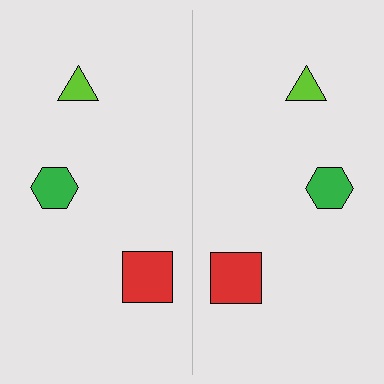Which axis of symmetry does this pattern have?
The pattern has a vertical axis of symmetry running through the center of the image.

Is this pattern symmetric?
Yes, this pattern has bilateral (reflection) symmetry.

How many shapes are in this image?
There are 6 shapes in this image.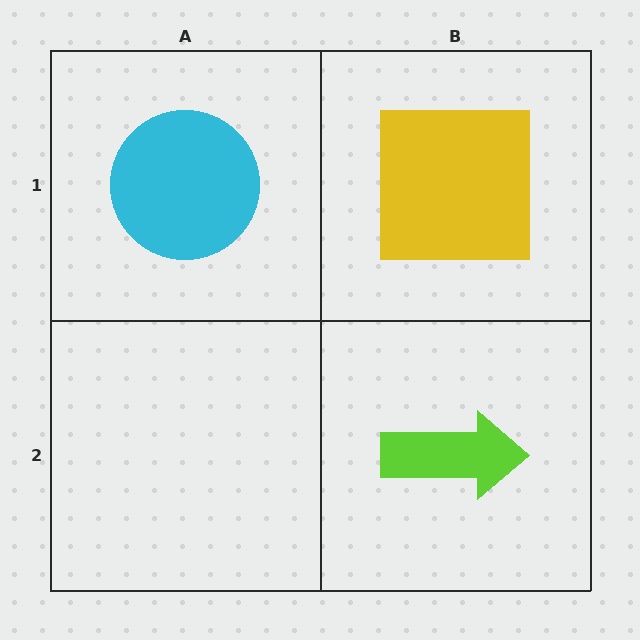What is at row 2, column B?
A lime arrow.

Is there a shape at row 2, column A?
No, that cell is empty.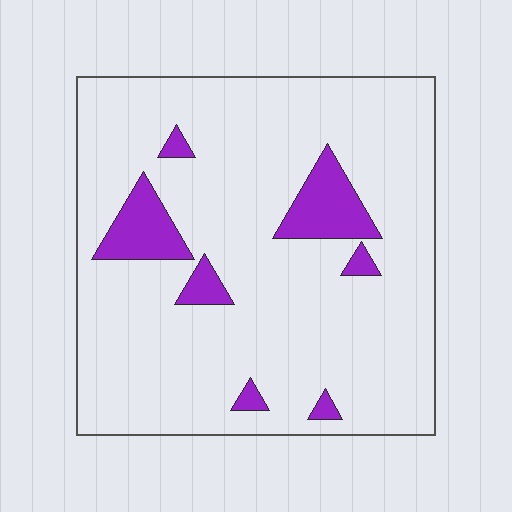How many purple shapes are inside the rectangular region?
7.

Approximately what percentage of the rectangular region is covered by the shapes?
Approximately 10%.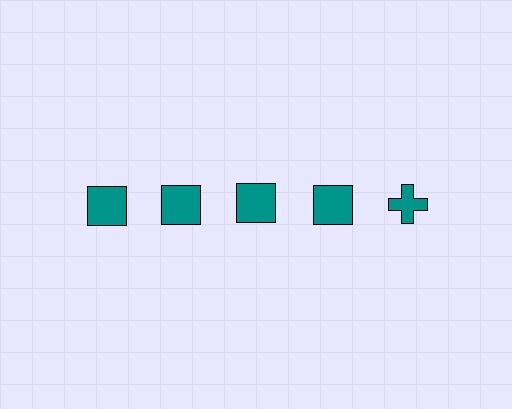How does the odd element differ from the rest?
It has a different shape: cross instead of square.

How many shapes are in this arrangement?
There are 5 shapes arranged in a grid pattern.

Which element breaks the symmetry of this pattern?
The teal cross in the top row, rightmost column breaks the symmetry. All other shapes are teal squares.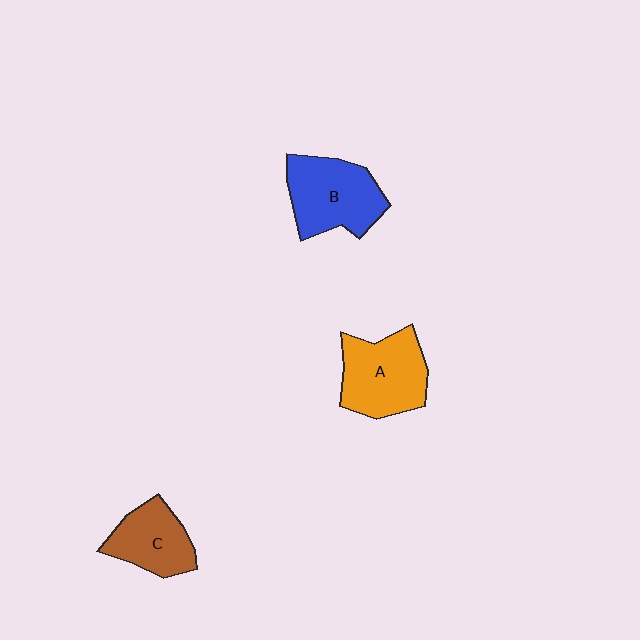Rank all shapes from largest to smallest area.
From largest to smallest: B (blue), A (orange), C (brown).